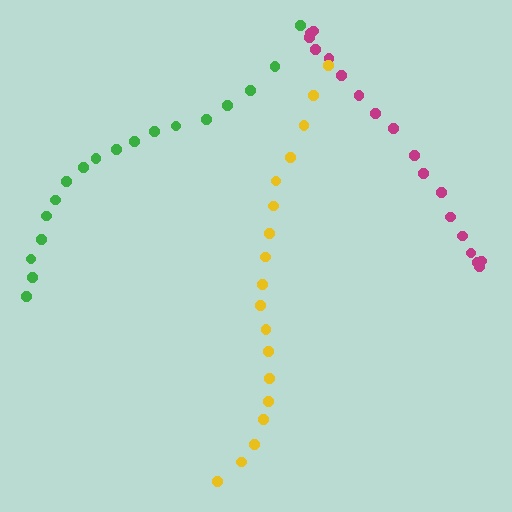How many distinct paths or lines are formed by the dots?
There are 3 distinct paths.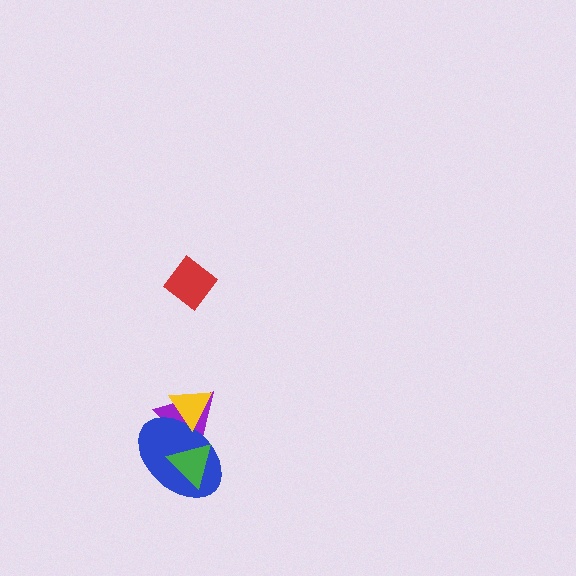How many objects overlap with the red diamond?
0 objects overlap with the red diamond.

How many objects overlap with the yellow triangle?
2 objects overlap with the yellow triangle.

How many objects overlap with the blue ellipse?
3 objects overlap with the blue ellipse.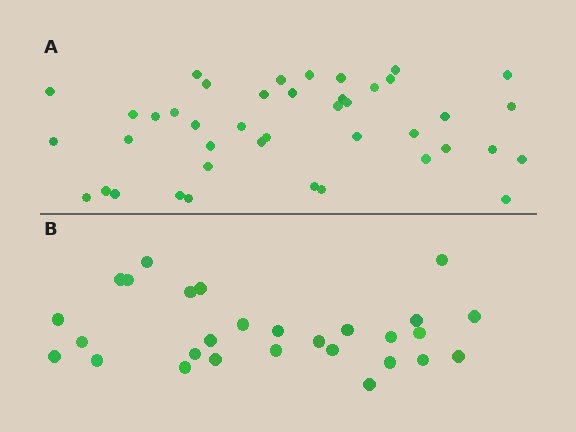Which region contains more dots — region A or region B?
Region A (the top region) has more dots.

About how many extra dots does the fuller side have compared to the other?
Region A has approximately 15 more dots than region B.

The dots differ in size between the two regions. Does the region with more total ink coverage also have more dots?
No. Region B has more total ink coverage because its dots are larger, but region A actually contains more individual dots. Total area can be misleading — the number of items is what matters here.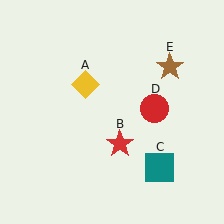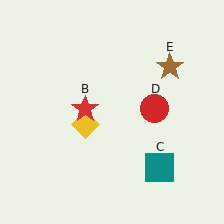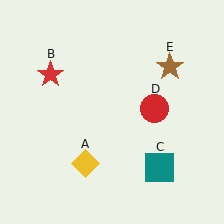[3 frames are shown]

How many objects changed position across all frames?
2 objects changed position: yellow diamond (object A), red star (object B).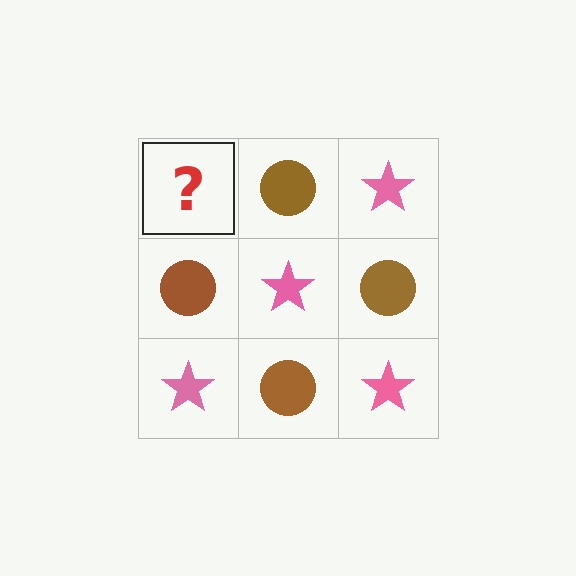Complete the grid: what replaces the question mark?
The question mark should be replaced with a pink star.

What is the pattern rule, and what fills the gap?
The rule is that it alternates pink star and brown circle in a checkerboard pattern. The gap should be filled with a pink star.